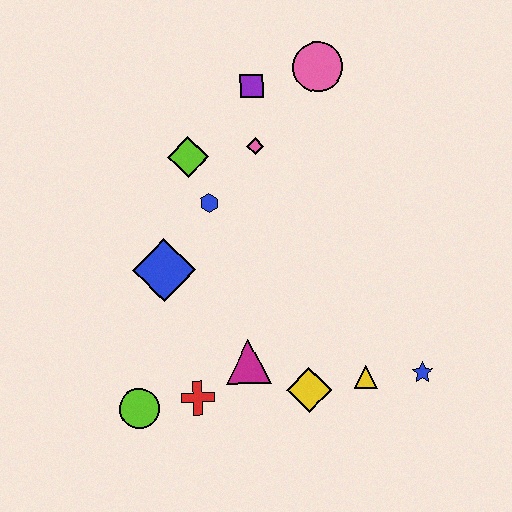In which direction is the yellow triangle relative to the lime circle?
The yellow triangle is to the right of the lime circle.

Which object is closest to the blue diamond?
The blue hexagon is closest to the blue diamond.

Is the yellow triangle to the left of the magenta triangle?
No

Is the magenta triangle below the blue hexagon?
Yes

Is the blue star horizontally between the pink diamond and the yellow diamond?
No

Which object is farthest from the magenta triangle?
The pink circle is farthest from the magenta triangle.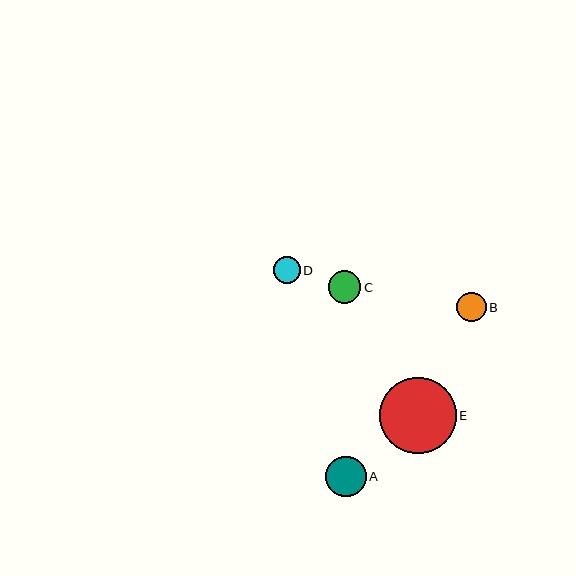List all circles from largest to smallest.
From largest to smallest: E, A, C, B, D.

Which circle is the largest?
Circle E is the largest with a size of approximately 76 pixels.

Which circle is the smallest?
Circle D is the smallest with a size of approximately 27 pixels.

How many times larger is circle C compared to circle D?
Circle C is approximately 1.2 times the size of circle D.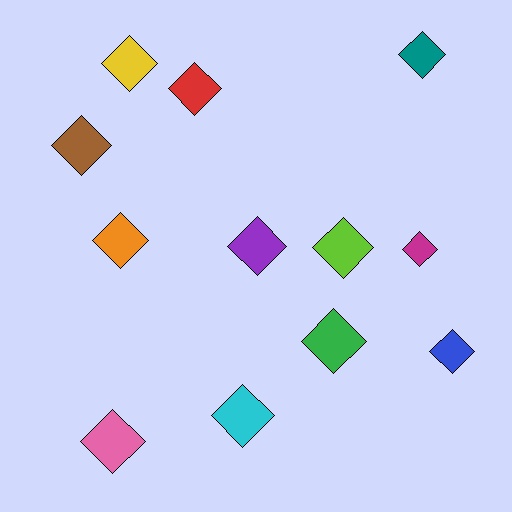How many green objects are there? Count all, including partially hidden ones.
There is 1 green object.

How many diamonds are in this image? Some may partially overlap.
There are 12 diamonds.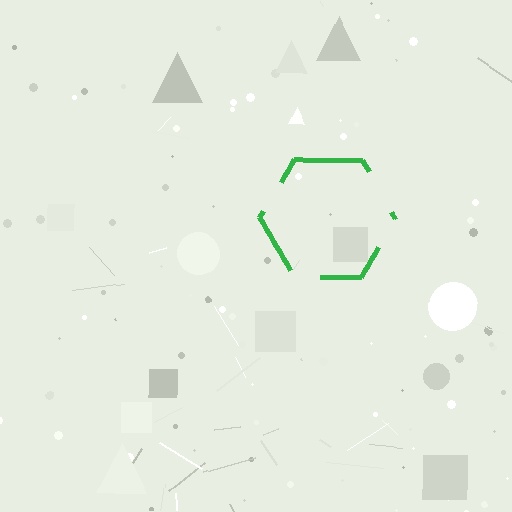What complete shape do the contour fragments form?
The contour fragments form a hexagon.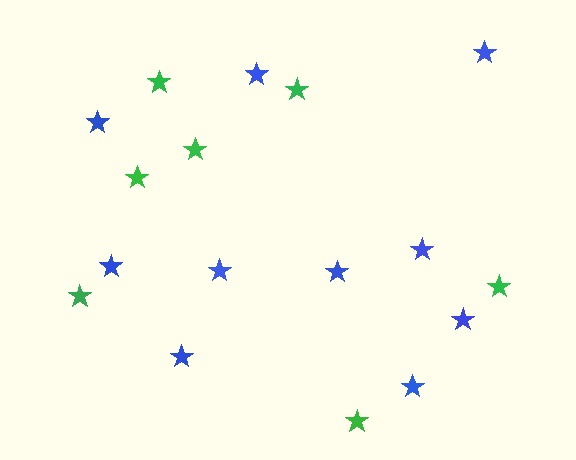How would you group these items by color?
There are 2 groups: one group of blue stars (10) and one group of green stars (7).